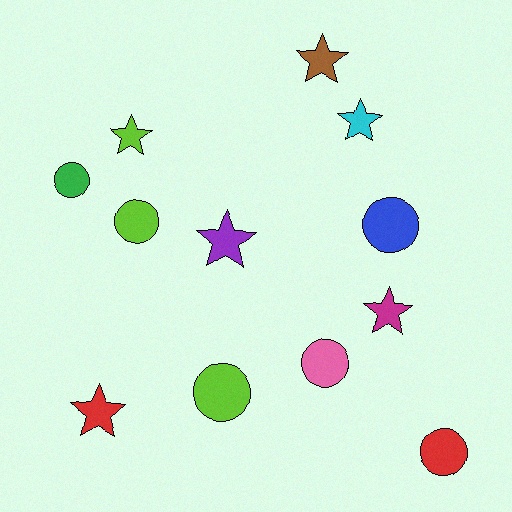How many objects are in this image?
There are 12 objects.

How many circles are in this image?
There are 6 circles.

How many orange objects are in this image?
There are no orange objects.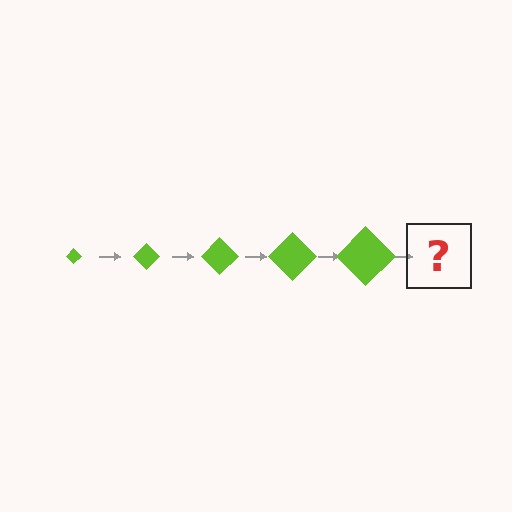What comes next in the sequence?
The next element should be a lime diamond, larger than the previous one.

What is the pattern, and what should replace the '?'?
The pattern is that the diamond gets progressively larger each step. The '?' should be a lime diamond, larger than the previous one.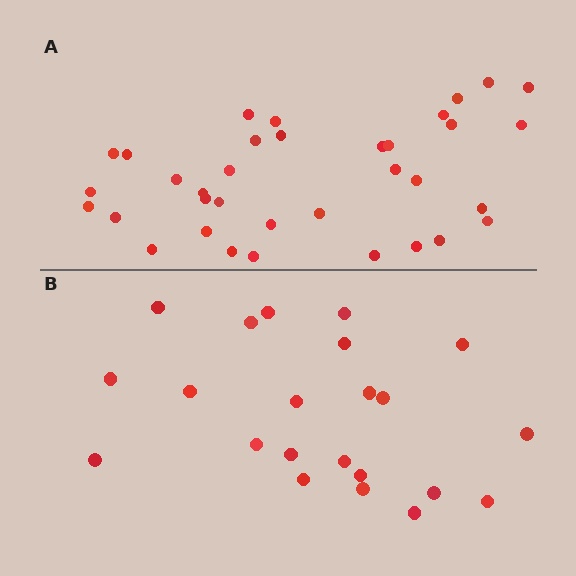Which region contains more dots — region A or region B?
Region A (the top region) has more dots.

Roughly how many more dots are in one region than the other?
Region A has approximately 15 more dots than region B.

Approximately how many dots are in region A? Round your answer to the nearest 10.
About 40 dots. (The exact count is 35, which rounds to 40.)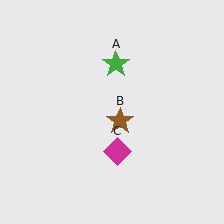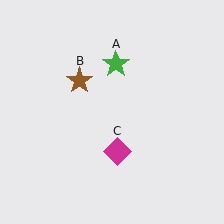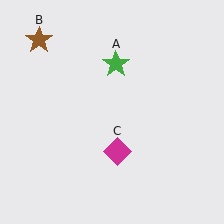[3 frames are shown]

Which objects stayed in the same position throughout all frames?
Green star (object A) and magenta diamond (object C) remained stationary.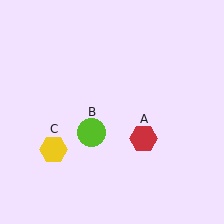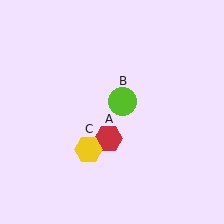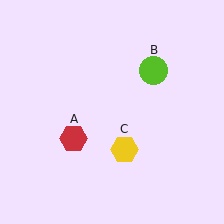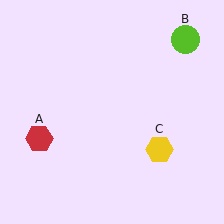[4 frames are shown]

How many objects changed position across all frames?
3 objects changed position: red hexagon (object A), lime circle (object B), yellow hexagon (object C).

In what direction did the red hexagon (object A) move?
The red hexagon (object A) moved left.